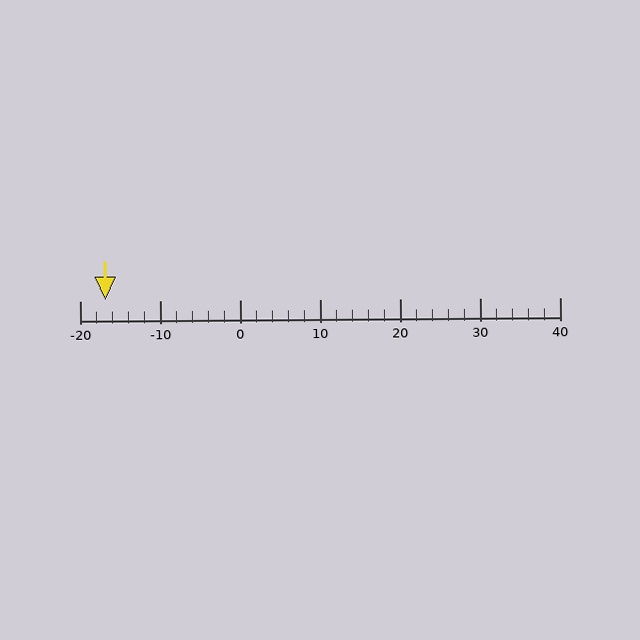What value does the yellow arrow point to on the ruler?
The yellow arrow points to approximately -17.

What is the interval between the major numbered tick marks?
The major tick marks are spaced 10 units apart.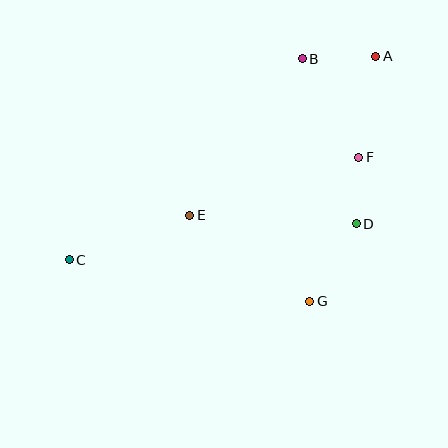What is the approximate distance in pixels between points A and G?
The distance between A and G is approximately 254 pixels.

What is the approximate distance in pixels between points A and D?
The distance between A and D is approximately 169 pixels.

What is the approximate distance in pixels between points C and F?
The distance between C and F is approximately 307 pixels.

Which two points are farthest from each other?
Points A and C are farthest from each other.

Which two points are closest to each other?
Points D and F are closest to each other.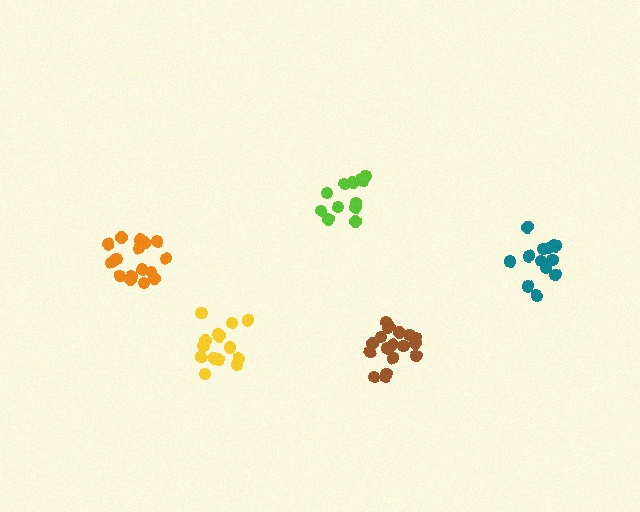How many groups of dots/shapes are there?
There are 5 groups.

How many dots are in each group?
Group 1: 18 dots, Group 2: 16 dots, Group 3: 14 dots, Group 4: 13 dots, Group 5: 12 dots (73 total).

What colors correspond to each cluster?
The clusters are colored: brown, orange, yellow, teal, lime.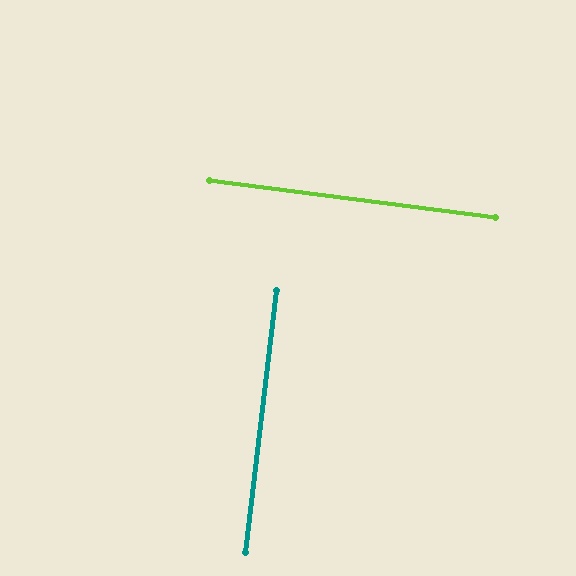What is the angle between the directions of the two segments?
Approximately 89 degrees.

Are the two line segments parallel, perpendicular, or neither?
Perpendicular — they meet at approximately 89°.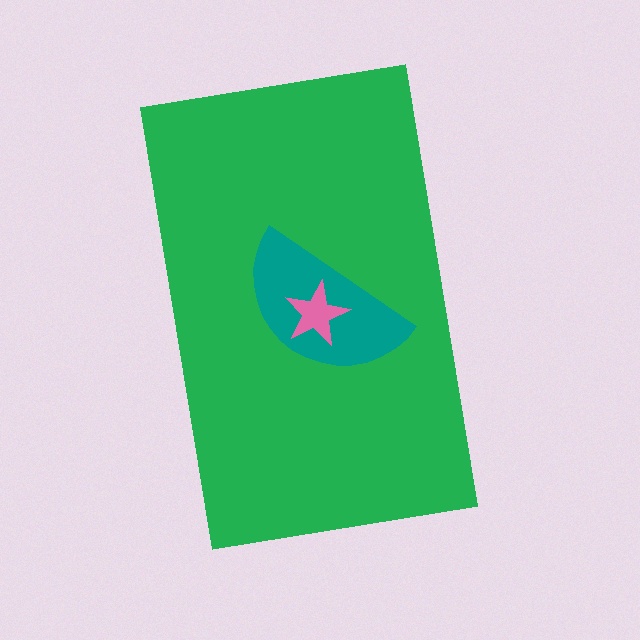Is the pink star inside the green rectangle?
Yes.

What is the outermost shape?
The green rectangle.